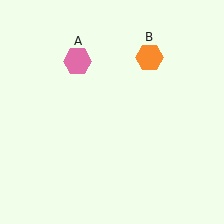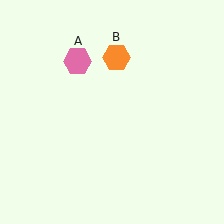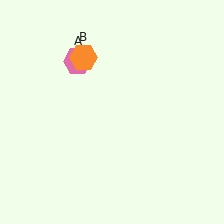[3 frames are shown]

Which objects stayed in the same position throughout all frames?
Pink hexagon (object A) remained stationary.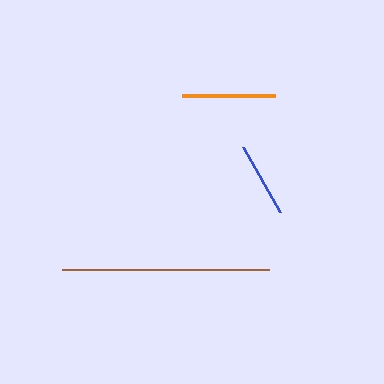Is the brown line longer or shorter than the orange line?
The brown line is longer than the orange line.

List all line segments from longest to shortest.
From longest to shortest: brown, orange, blue.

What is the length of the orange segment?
The orange segment is approximately 92 pixels long.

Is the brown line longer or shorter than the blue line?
The brown line is longer than the blue line.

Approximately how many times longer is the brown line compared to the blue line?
The brown line is approximately 2.7 times the length of the blue line.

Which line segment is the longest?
The brown line is the longest at approximately 207 pixels.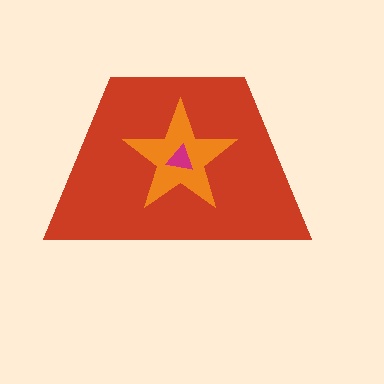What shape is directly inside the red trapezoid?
The orange star.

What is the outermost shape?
The red trapezoid.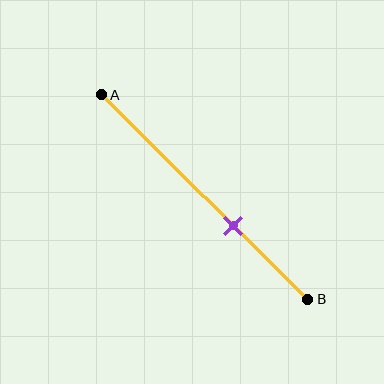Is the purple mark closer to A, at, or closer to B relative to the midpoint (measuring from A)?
The purple mark is closer to point B than the midpoint of segment AB.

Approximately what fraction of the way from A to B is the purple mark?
The purple mark is approximately 65% of the way from A to B.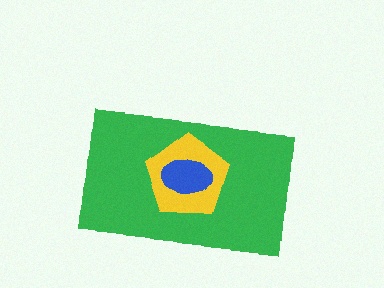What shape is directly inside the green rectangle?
The yellow pentagon.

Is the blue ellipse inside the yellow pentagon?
Yes.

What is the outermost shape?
The green rectangle.